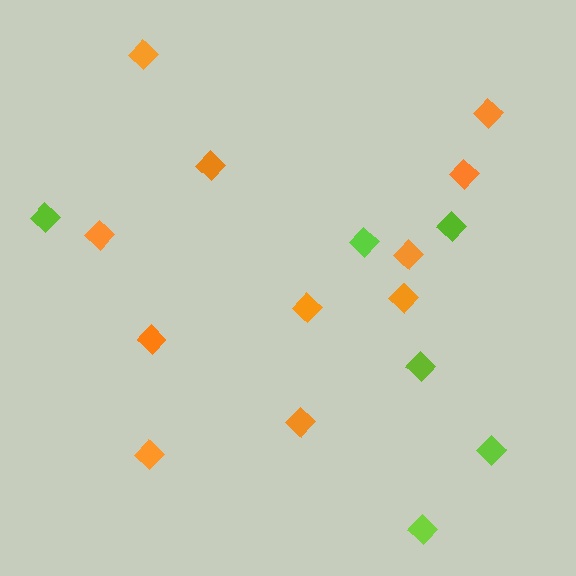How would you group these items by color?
There are 2 groups: one group of lime diamonds (6) and one group of orange diamonds (11).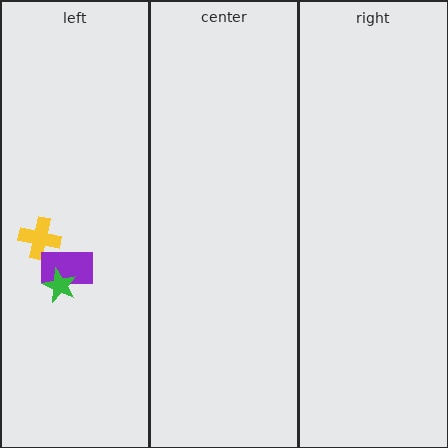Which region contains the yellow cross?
The left region.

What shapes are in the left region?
The yellow cross, the purple rectangle, the green star.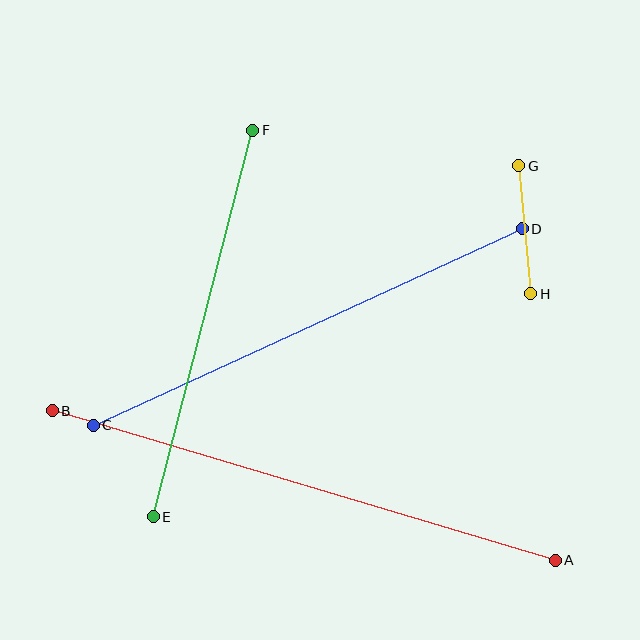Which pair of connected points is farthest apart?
Points A and B are farthest apart.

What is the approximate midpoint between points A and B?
The midpoint is at approximately (304, 486) pixels.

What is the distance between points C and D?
The distance is approximately 472 pixels.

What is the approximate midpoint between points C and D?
The midpoint is at approximately (308, 327) pixels.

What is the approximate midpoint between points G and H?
The midpoint is at approximately (525, 230) pixels.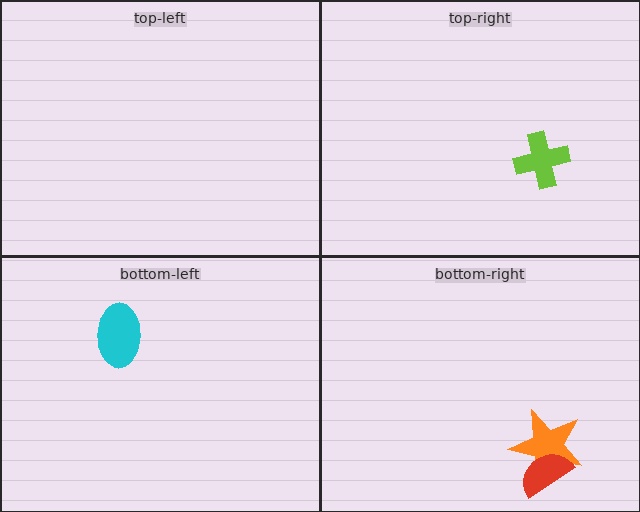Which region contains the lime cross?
The top-right region.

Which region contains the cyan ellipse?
The bottom-left region.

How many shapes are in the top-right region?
1.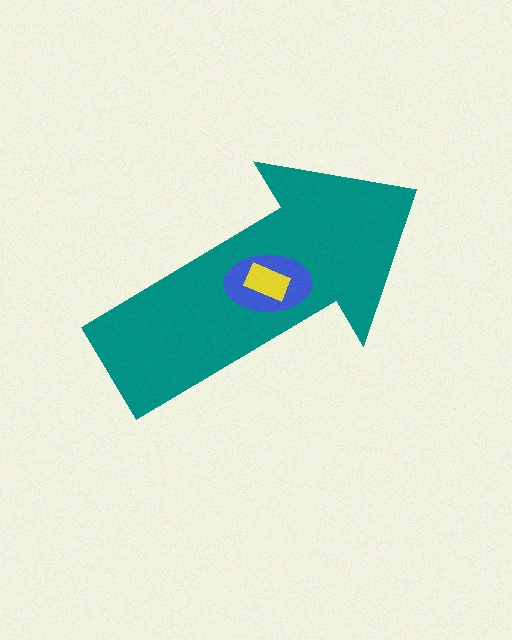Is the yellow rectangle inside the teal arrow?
Yes.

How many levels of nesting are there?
3.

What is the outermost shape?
The teal arrow.